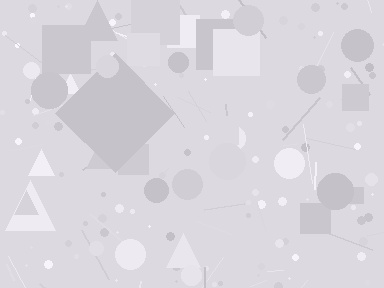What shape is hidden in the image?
A diamond is hidden in the image.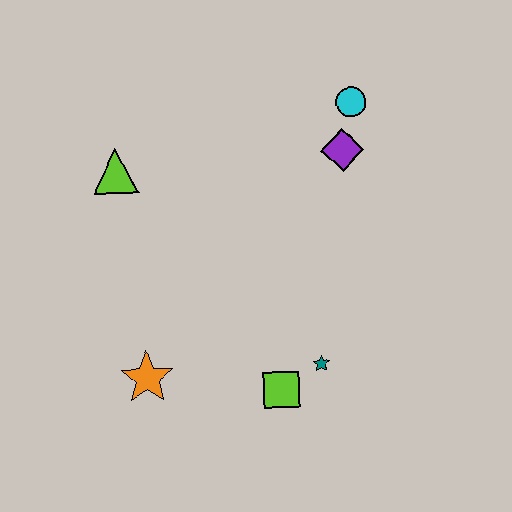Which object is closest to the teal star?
The lime square is closest to the teal star.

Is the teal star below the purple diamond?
Yes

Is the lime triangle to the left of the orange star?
Yes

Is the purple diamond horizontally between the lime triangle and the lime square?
No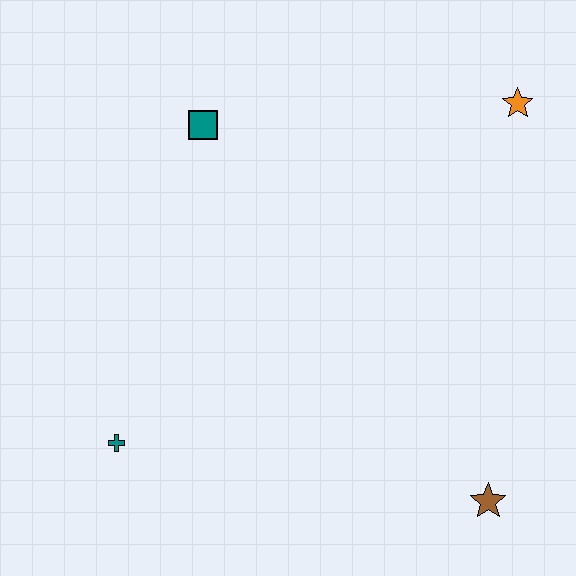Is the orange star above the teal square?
Yes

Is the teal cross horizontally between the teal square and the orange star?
No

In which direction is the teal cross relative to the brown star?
The teal cross is to the left of the brown star.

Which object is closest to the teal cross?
The teal square is closest to the teal cross.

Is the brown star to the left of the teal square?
No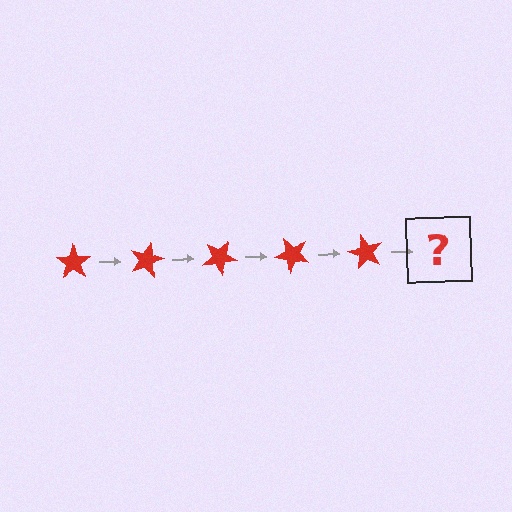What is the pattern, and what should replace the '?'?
The pattern is that the star rotates 15 degrees each step. The '?' should be a red star rotated 75 degrees.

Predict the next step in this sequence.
The next step is a red star rotated 75 degrees.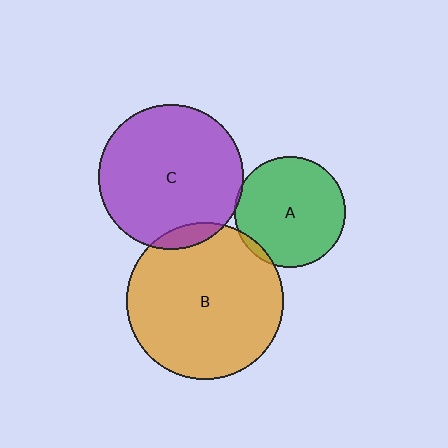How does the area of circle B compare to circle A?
Approximately 2.0 times.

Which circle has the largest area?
Circle B (orange).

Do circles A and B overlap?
Yes.